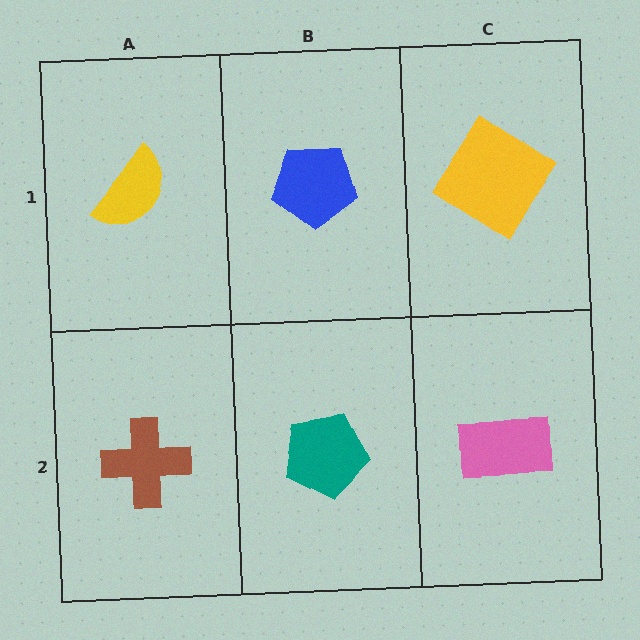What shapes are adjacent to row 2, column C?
A yellow diamond (row 1, column C), a teal pentagon (row 2, column B).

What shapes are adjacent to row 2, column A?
A yellow semicircle (row 1, column A), a teal pentagon (row 2, column B).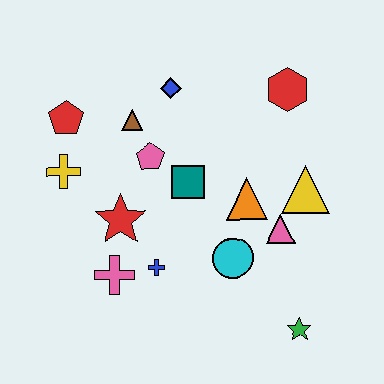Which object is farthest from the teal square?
The green star is farthest from the teal square.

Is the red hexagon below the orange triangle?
No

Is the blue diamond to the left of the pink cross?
No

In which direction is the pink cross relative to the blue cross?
The pink cross is to the left of the blue cross.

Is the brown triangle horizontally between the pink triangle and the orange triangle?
No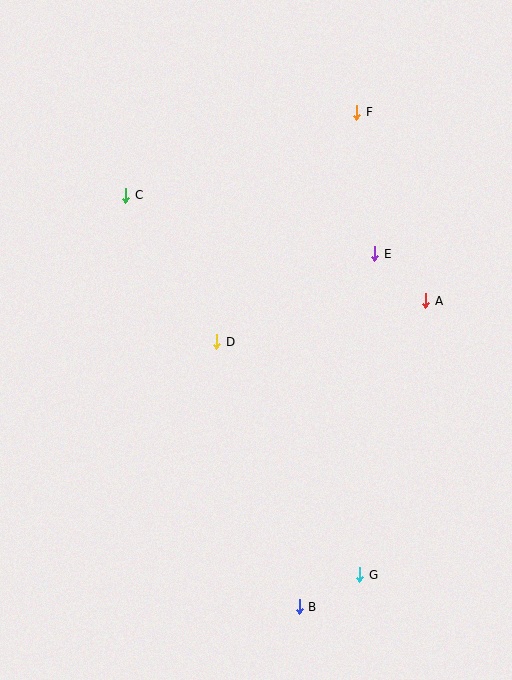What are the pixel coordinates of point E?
Point E is at (375, 254).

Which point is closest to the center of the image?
Point D at (217, 342) is closest to the center.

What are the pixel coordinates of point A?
Point A is at (426, 301).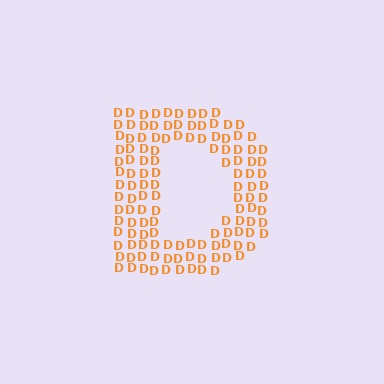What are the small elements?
The small elements are letter D's.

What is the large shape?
The large shape is the letter D.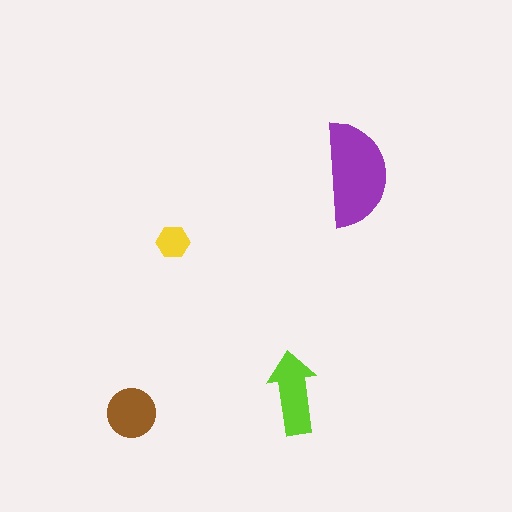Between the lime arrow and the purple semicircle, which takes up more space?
The purple semicircle.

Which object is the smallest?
The yellow hexagon.